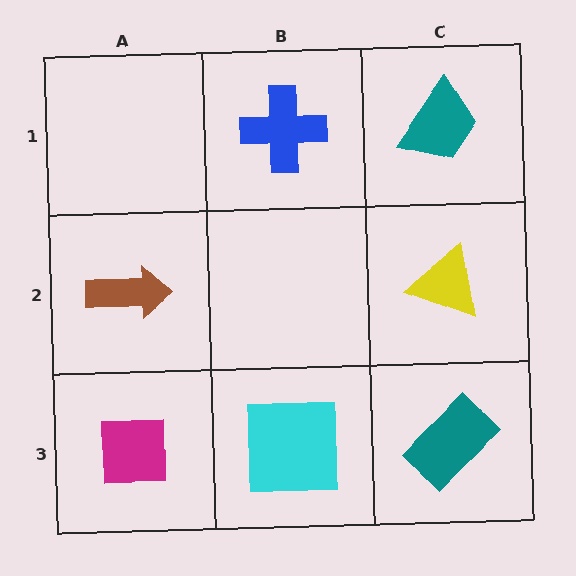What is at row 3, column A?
A magenta square.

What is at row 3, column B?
A cyan square.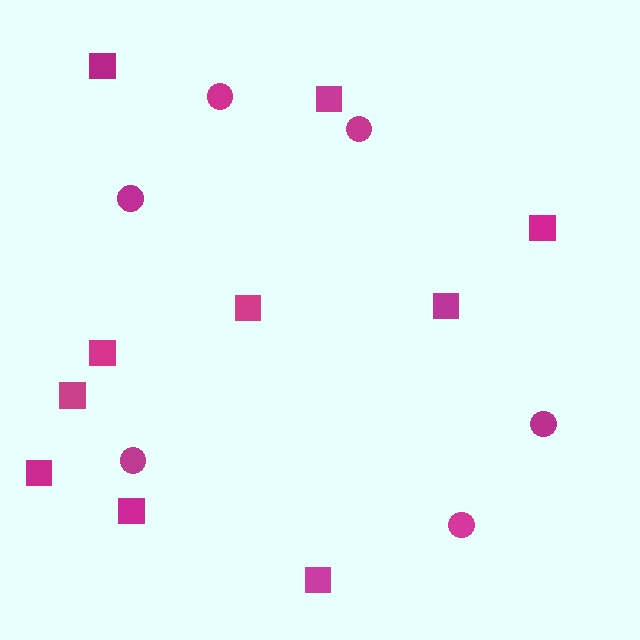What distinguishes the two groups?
There are 2 groups: one group of squares (10) and one group of circles (6).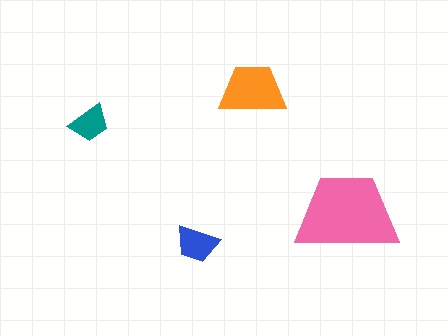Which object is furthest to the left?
The teal trapezoid is leftmost.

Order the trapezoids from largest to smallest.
the pink one, the orange one, the blue one, the teal one.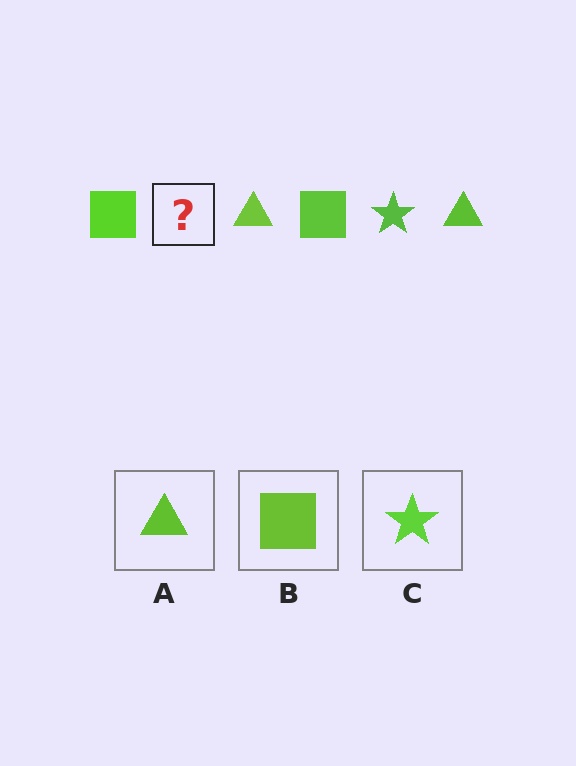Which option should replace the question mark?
Option C.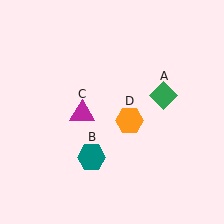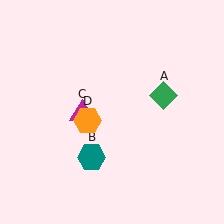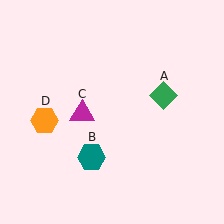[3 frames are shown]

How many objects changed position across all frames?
1 object changed position: orange hexagon (object D).